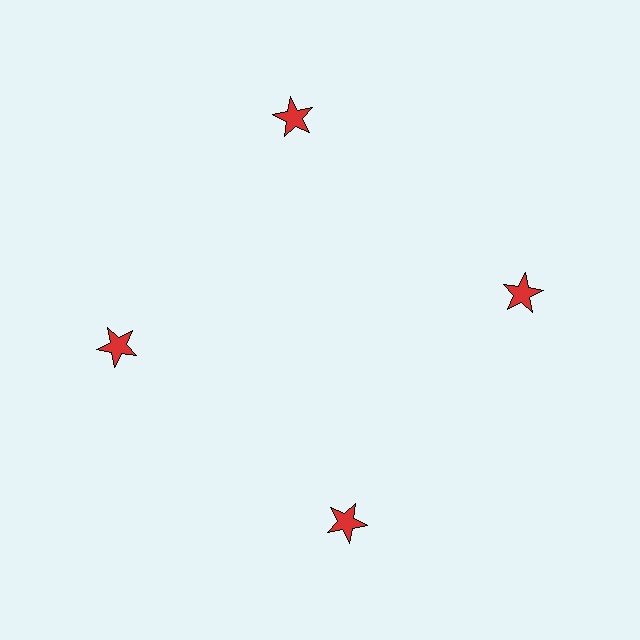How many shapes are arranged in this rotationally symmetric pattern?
There are 4 shapes, arranged in 4 groups of 1.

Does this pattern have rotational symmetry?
Yes, this pattern has 4-fold rotational symmetry. It looks the same after rotating 90 degrees around the center.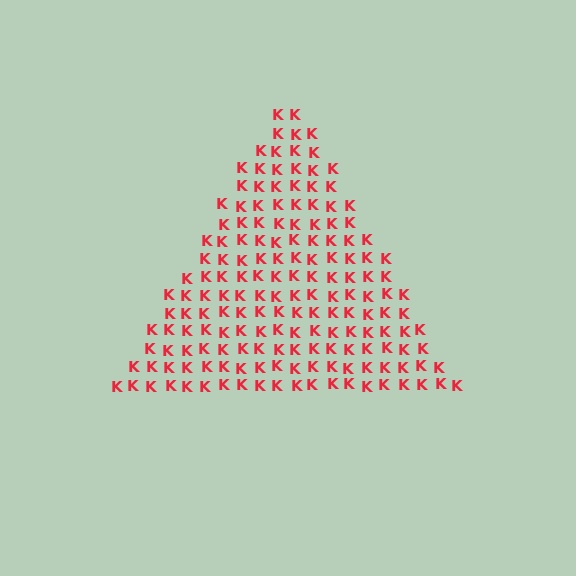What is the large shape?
The large shape is a triangle.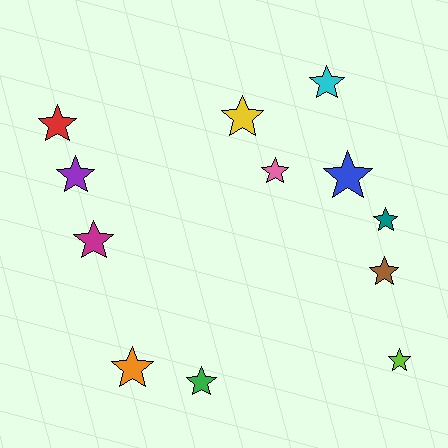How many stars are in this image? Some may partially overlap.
There are 12 stars.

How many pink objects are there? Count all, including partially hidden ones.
There is 1 pink object.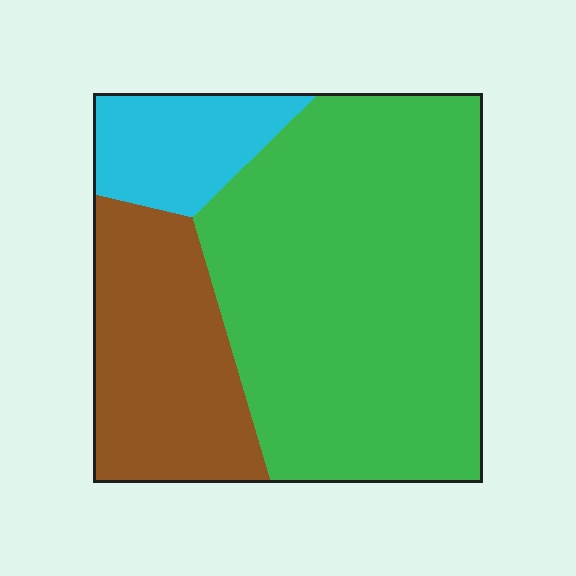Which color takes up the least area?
Cyan, at roughly 15%.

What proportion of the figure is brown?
Brown covers 25% of the figure.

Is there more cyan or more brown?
Brown.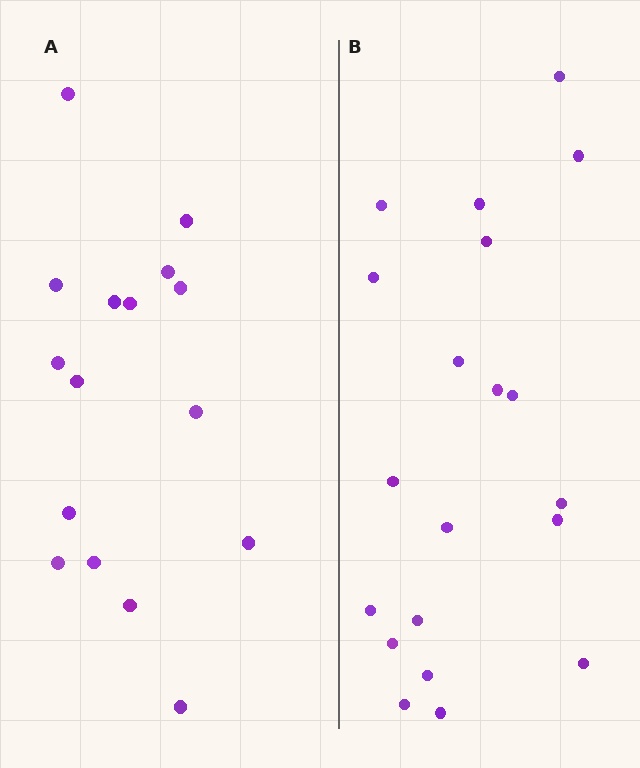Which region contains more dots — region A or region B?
Region B (the right region) has more dots.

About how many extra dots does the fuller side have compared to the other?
Region B has about 4 more dots than region A.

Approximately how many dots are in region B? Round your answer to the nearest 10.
About 20 dots.